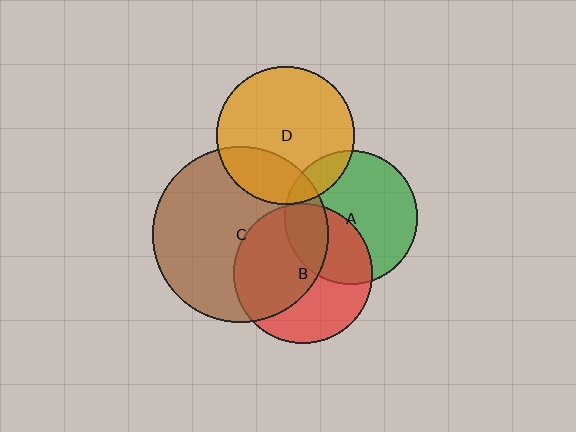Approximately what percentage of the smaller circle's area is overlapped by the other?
Approximately 25%.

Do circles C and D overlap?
Yes.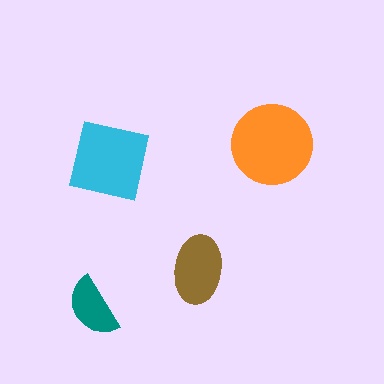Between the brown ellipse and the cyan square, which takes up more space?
The cyan square.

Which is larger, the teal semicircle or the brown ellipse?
The brown ellipse.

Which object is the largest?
The orange circle.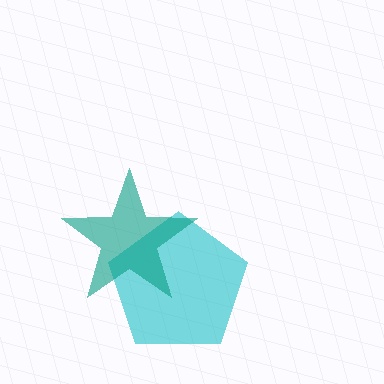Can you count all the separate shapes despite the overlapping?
Yes, there are 2 separate shapes.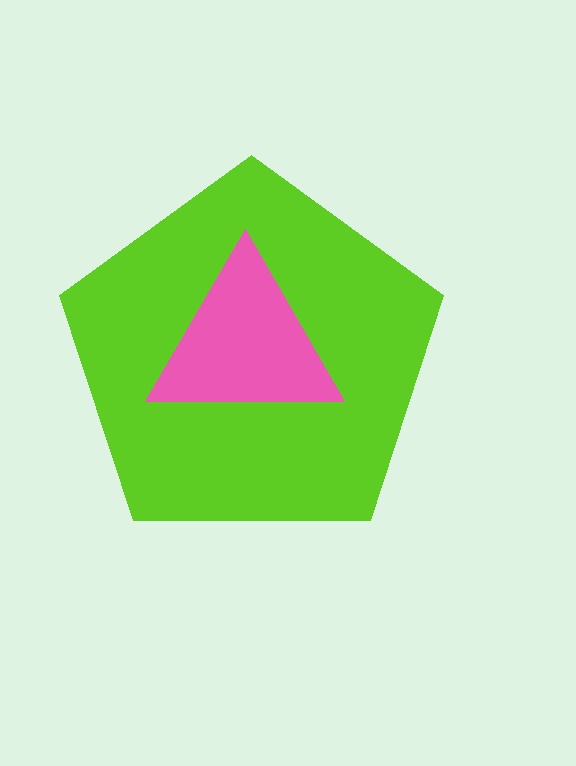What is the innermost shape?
The pink triangle.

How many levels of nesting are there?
2.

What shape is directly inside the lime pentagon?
The pink triangle.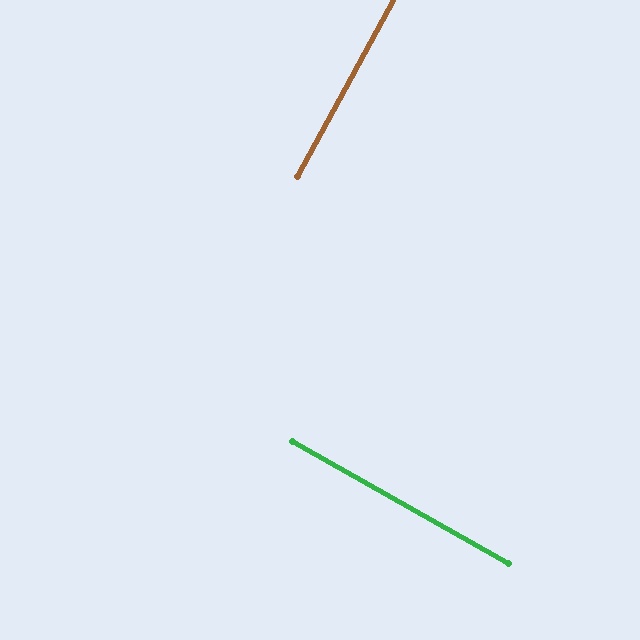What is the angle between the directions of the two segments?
Approximately 89 degrees.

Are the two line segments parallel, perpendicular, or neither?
Perpendicular — they meet at approximately 89°.